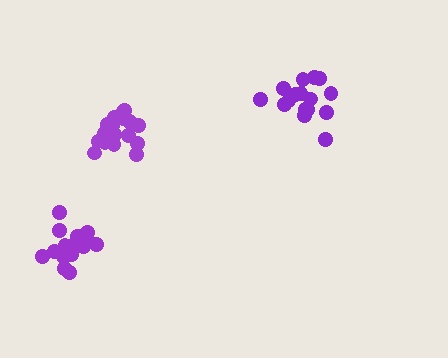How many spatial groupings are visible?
There are 3 spatial groupings.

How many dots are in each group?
Group 1: 21 dots, Group 2: 16 dots, Group 3: 17 dots (54 total).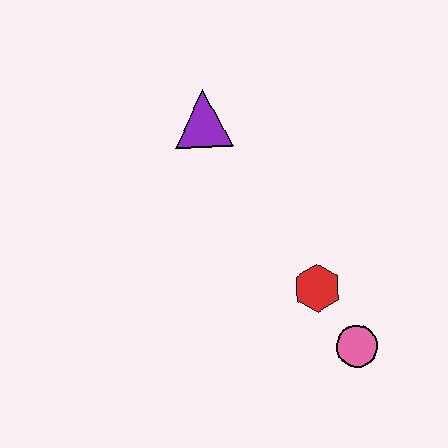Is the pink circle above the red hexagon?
No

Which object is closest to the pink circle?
The red hexagon is closest to the pink circle.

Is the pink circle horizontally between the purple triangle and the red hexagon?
No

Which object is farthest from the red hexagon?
The purple triangle is farthest from the red hexagon.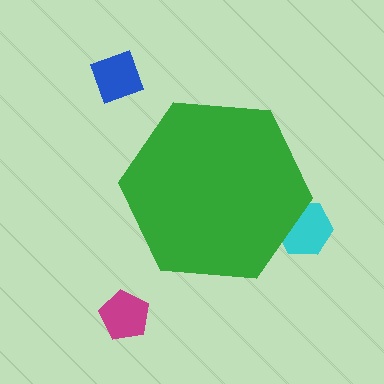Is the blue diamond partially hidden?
No, the blue diamond is fully visible.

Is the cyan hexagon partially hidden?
Yes, the cyan hexagon is partially hidden behind the green hexagon.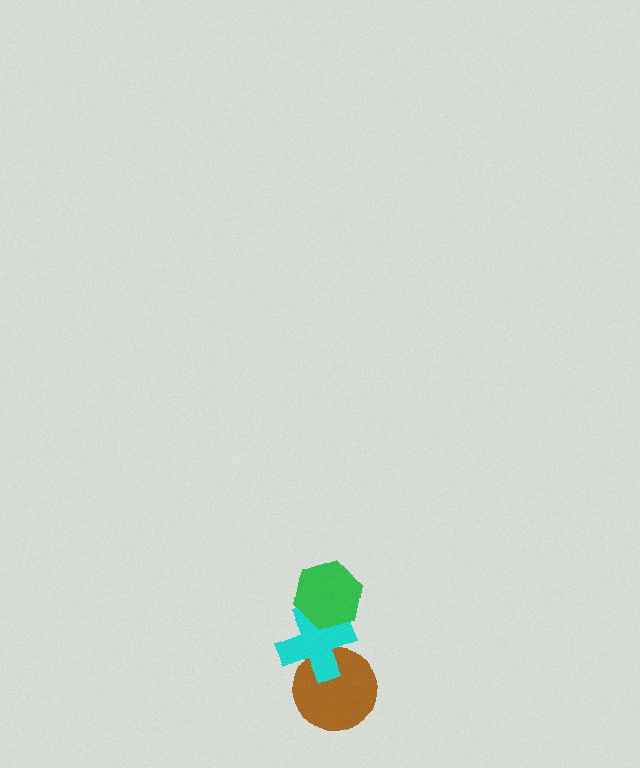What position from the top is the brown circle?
The brown circle is 3rd from the top.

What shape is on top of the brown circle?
The cyan cross is on top of the brown circle.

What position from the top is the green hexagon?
The green hexagon is 1st from the top.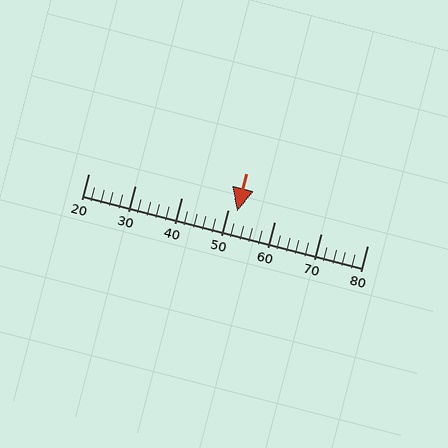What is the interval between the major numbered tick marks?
The major tick marks are spaced 10 units apart.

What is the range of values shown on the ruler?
The ruler shows values from 20 to 80.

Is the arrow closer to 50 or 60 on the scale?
The arrow is closer to 50.